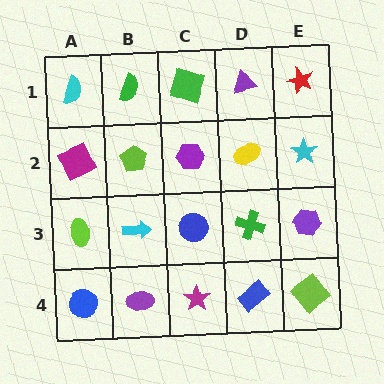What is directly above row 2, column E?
A red star.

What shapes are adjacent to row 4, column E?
A purple hexagon (row 3, column E), a blue rectangle (row 4, column D).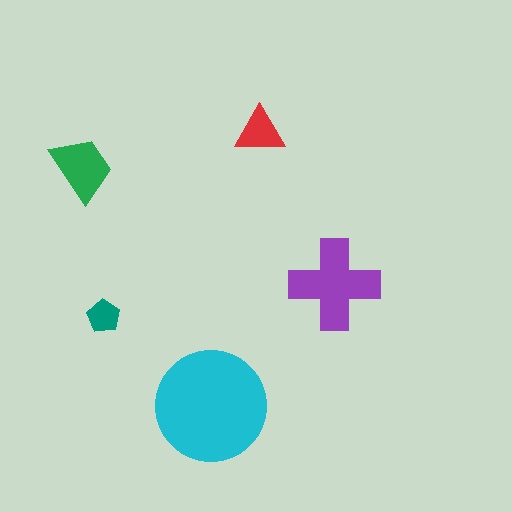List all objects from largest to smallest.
The cyan circle, the purple cross, the green trapezoid, the red triangle, the teal pentagon.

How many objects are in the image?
There are 5 objects in the image.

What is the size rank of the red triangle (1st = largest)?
4th.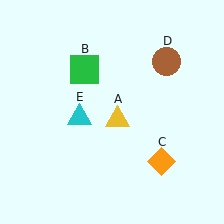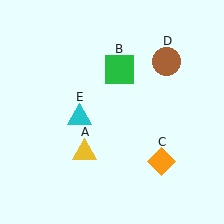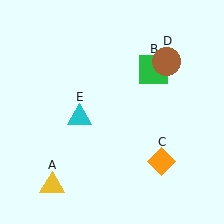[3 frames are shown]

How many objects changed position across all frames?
2 objects changed position: yellow triangle (object A), green square (object B).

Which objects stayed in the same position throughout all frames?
Orange diamond (object C) and brown circle (object D) and cyan triangle (object E) remained stationary.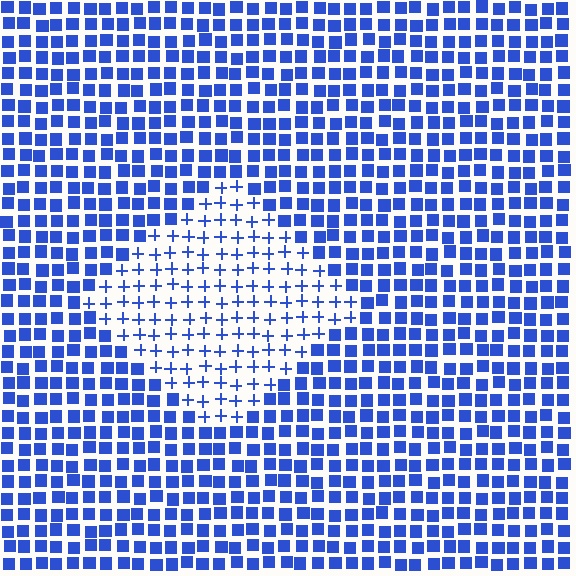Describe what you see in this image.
The image is filled with small blue elements arranged in a uniform grid. A diamond-shaped region contains plus signs, while the surrounding area contains squares. The boundary is defined purely by the change in element shape.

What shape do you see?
I see a diamond.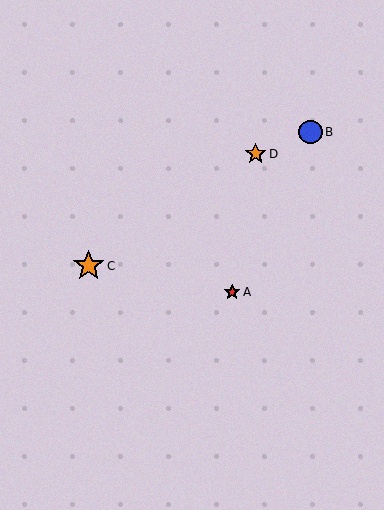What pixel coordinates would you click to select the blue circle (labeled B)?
Click at (311, 132) to select the blue circle B.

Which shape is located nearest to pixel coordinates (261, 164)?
The orange star (labeled D) at (256, 154) is nearest to that location.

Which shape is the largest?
The orange star (labeled C) is the largest.